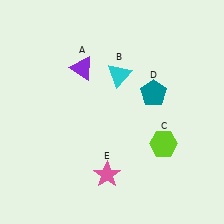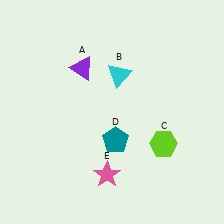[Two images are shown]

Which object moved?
The teal pentagon (D) moved down.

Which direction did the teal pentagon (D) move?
The teal pentagon (D) moved down.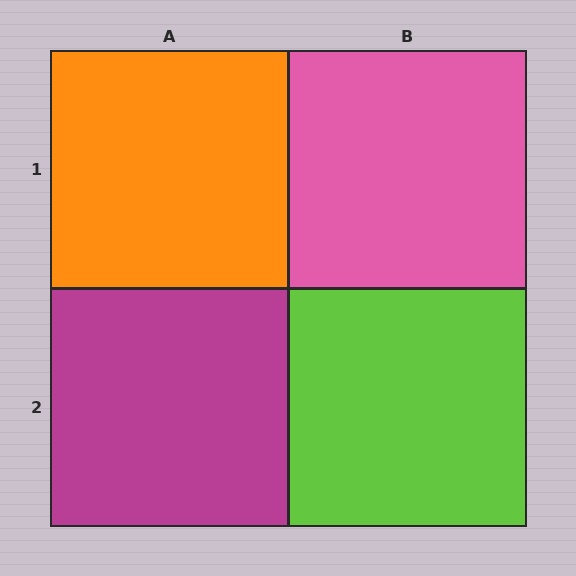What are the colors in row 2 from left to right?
Magenta, lime.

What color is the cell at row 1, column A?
Orange.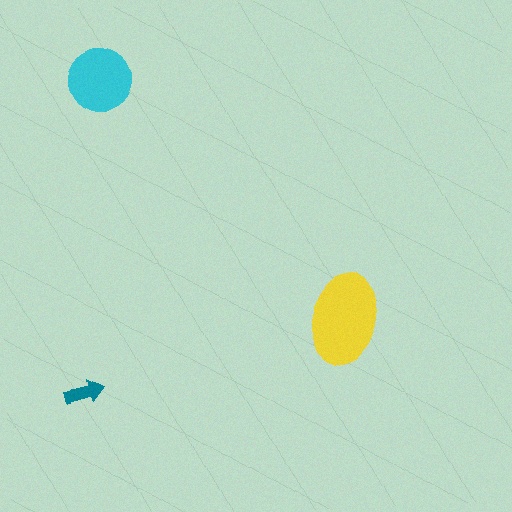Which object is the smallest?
The teal arrow.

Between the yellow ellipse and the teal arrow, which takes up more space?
The yellow ellipse.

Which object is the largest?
The yellow ellipse.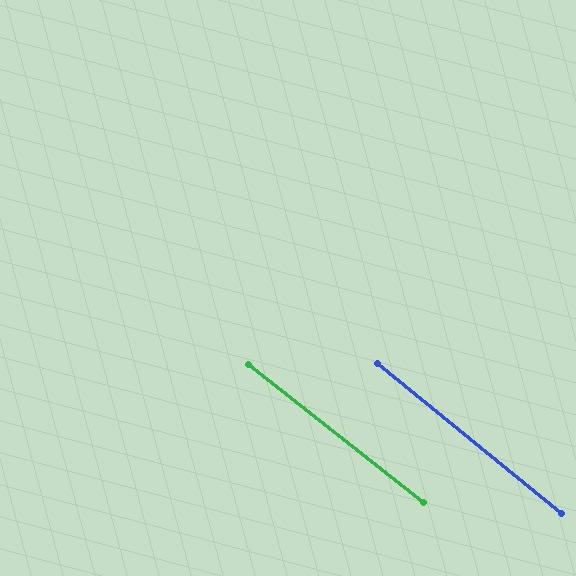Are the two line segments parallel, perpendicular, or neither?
Parallel — their directions differ by only 0.9°.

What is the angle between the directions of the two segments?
Approximately 1 degree.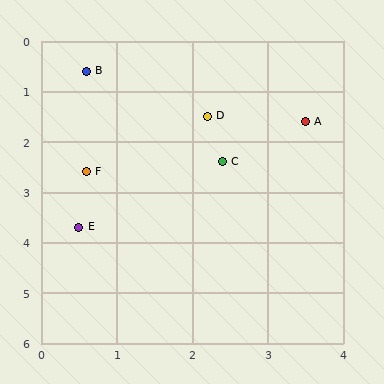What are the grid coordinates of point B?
Point B is at approximately (0.6, 0.6).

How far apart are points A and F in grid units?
Points A and F are about 3.1 grid units apart.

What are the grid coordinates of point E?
Point E is at approximately (0.5, 3.7).